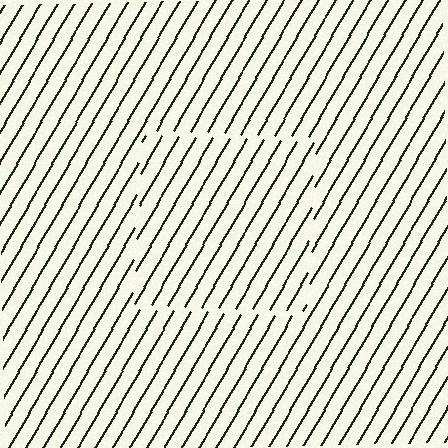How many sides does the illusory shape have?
4 sides — the line-ends trace a square.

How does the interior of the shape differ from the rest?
The interior of the shape contains the same grating, shifted by half a period — the contour is defined by the phase discontinuity where line-ends from the inner and outer gratings abut.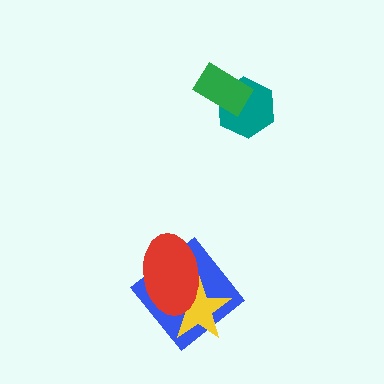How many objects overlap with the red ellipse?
2 objects overlap with the red ellipse.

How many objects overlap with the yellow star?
2 objects overlap with the yellow star.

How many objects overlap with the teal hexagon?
1 object overlaps with the teal hexagon.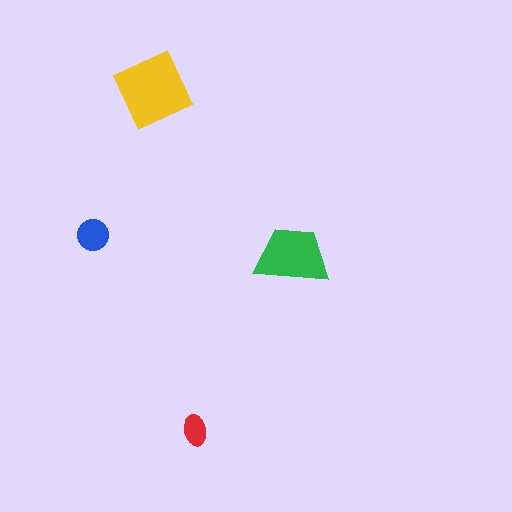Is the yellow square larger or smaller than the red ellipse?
Larger.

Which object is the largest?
The yellow square.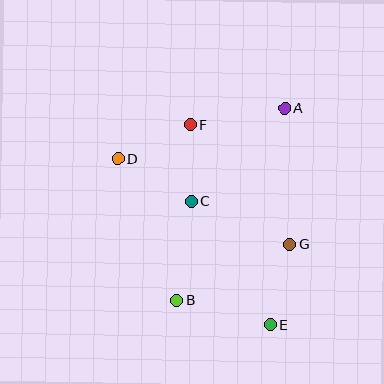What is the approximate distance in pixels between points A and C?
The distance between A and C is approximately 133 pixels.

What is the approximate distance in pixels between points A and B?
The distance between A and B is approximately 221 pixels.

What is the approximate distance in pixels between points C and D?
The distance between C and D is approximately 85 pixels.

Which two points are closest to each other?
Points C and F are closest to each other.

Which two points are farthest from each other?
Points D and E are farthest from each other.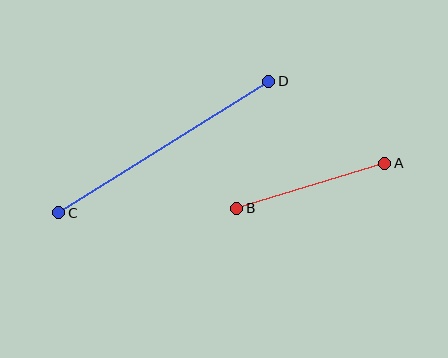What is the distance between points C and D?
The distance is approximately 248 pixels.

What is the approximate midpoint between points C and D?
The midpoint is at approximately (164, 147) pixels.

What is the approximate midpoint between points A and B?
The midpoint is at approximately (311, 186) pixels.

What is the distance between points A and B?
The distance is approximately 154 pixels.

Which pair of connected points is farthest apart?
Points C and D are farthest apart.